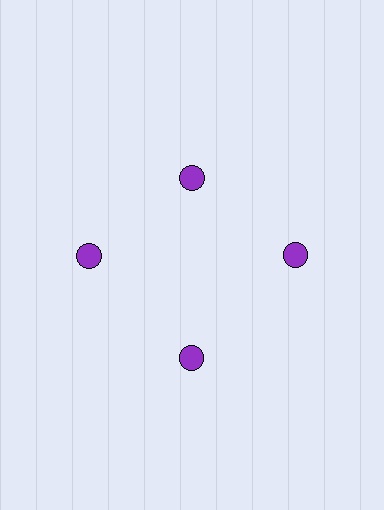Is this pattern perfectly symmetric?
No. The 4 purple circles are arranged in a ring, but one element near the 12 o'clock position is pulled inward toward the center, breaking the 4-fold rotational symmetry.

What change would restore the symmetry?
The symmetry would be restored by moving it outward, back onto the ring so that all 4 circles sit at equal angles and equal distance from the center.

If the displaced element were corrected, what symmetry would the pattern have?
It would have 4-fold rotational symmetry — the pattern would map onto itself every 90 degrees.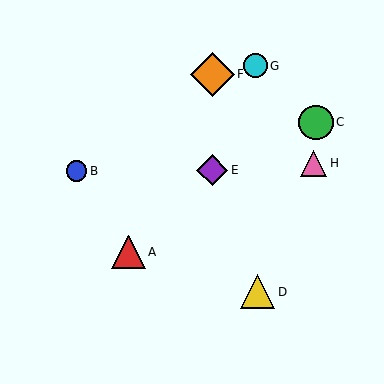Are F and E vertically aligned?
Yes, both are at x≈212.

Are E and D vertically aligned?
No, E is at x≈212 and D is at x≈257.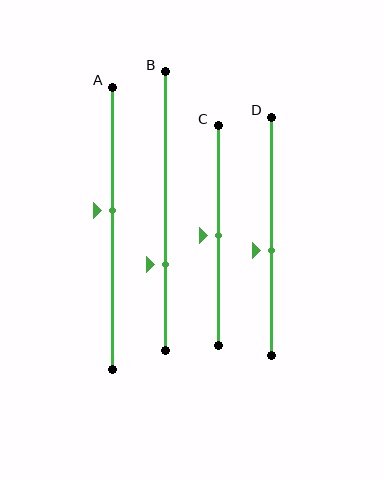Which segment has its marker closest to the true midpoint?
Segment C has its marker closest to the true midpoint.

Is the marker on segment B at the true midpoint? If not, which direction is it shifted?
No, the marker on segment B is shifted downward by about 19% of the segment length.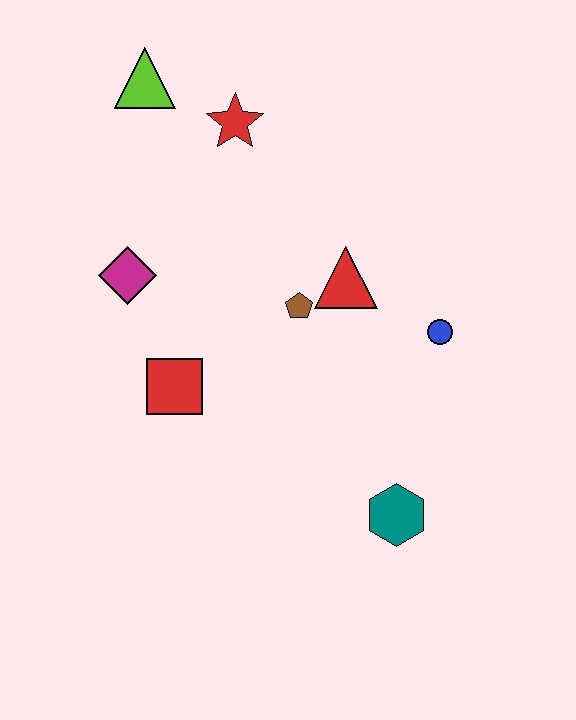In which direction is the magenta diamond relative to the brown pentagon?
The magenta diamond is to the left of the brown pentagon.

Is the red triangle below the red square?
No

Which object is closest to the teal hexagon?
The blue circle is closest to the teal hexagon.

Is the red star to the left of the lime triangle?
No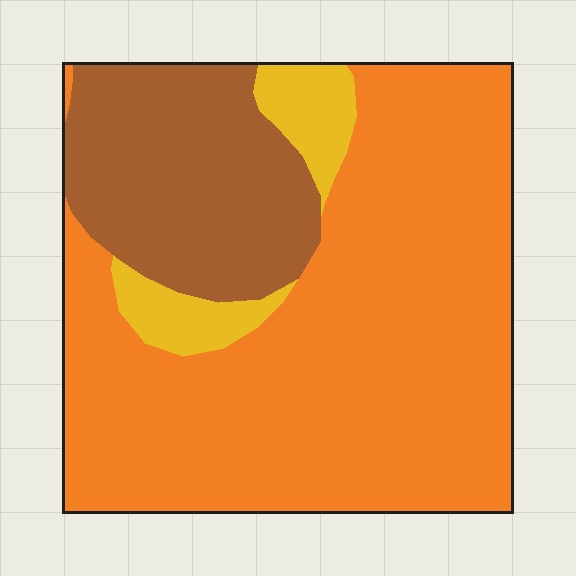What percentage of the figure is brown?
Brown covers around 25% of the figure.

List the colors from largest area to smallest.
From largest to smallest: orange, brown, yellow.